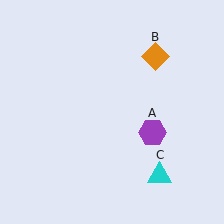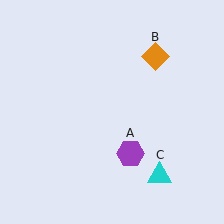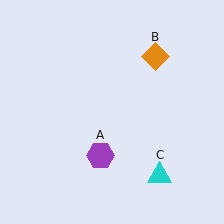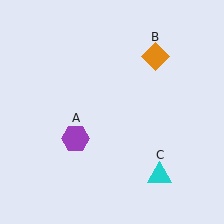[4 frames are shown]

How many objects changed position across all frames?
1 object changed position: purple hexagon (object A).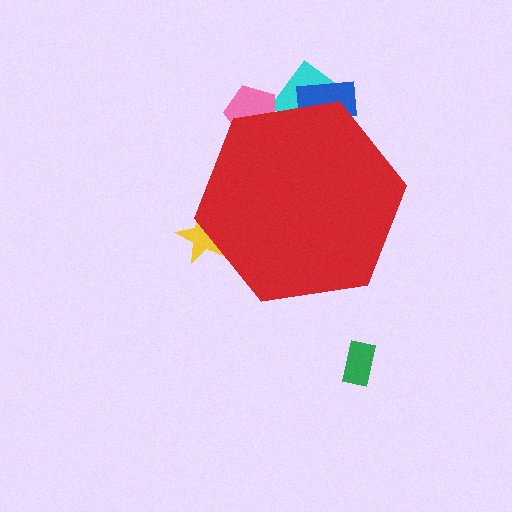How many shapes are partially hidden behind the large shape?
4 shapes are partially hidden.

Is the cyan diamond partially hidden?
Yes, the cyan diamond is partially hidden behind the red hexagon.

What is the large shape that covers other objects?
A red hexagon.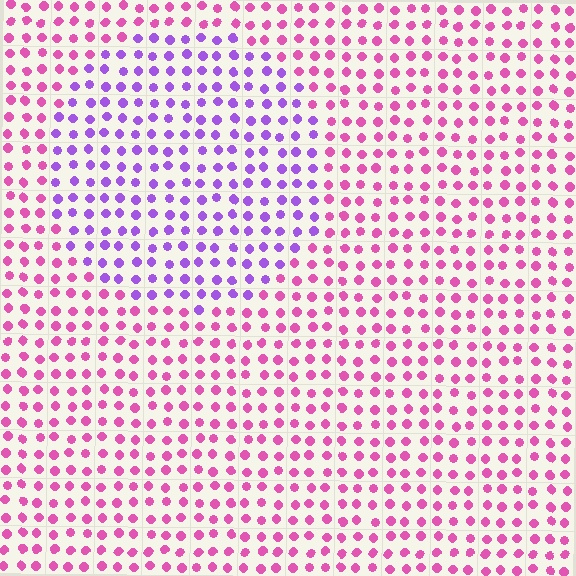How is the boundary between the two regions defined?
The boundary is defined purely by a slight shift in hue (about 47 degrees). Spacing, size, and orientation are identical on both sides.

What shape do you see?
I see a circle.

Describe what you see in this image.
The image is filled with small pink elements in a uniform arrangement. A circle-shaped region is visible where the elements are tinted to a slightly different hue, forming a subtle color boundary.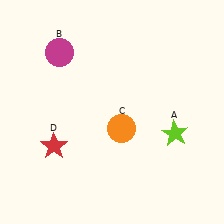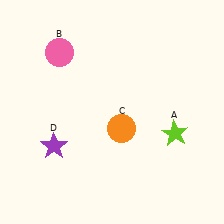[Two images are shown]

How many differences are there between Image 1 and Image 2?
There are 2 differences between the two images.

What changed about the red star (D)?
In Image 1, D is red. In Image 2, it changed to purple.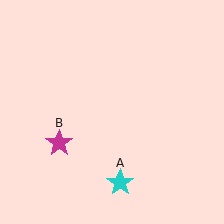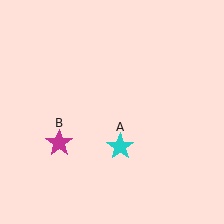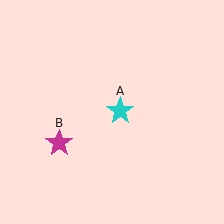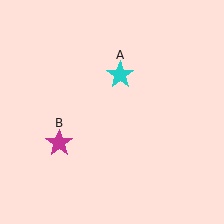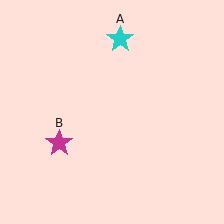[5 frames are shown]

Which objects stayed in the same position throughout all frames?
Magenta star (object B) remained stationary.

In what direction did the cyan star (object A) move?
The cyan star (object A) moved up.